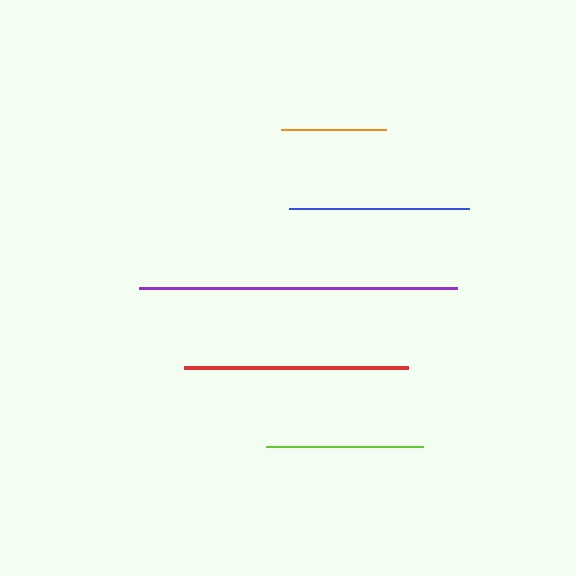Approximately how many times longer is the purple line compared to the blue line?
The purple line is approximately 1.8 times the length of the blue line.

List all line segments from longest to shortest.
From longest to shortest: purple, red, blue, lime, orange.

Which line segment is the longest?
The purple line is the longest at approximately 318 pixels.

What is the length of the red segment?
The red segment is approximately 225 pixels long.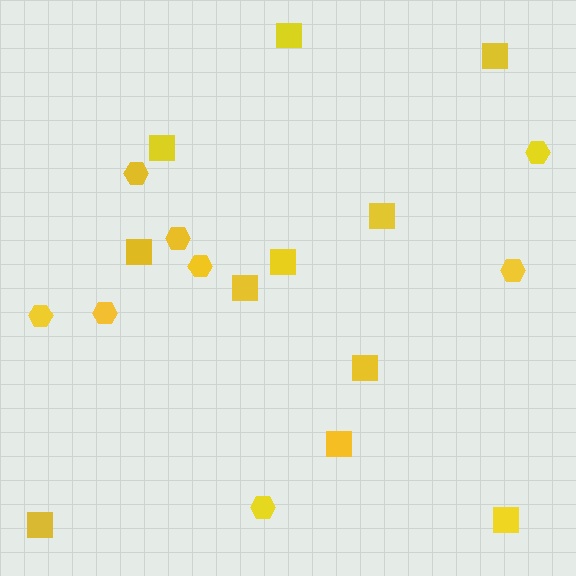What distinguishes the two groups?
There are 2 groups: one group of squares (11) and one group of hexagons (8).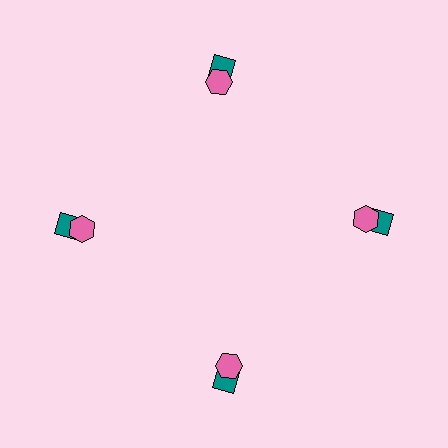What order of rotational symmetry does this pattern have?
This pattern has 4-fold rotational symmetry.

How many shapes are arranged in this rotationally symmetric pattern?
There are 8 shapes, arranged in 4 groups of 2.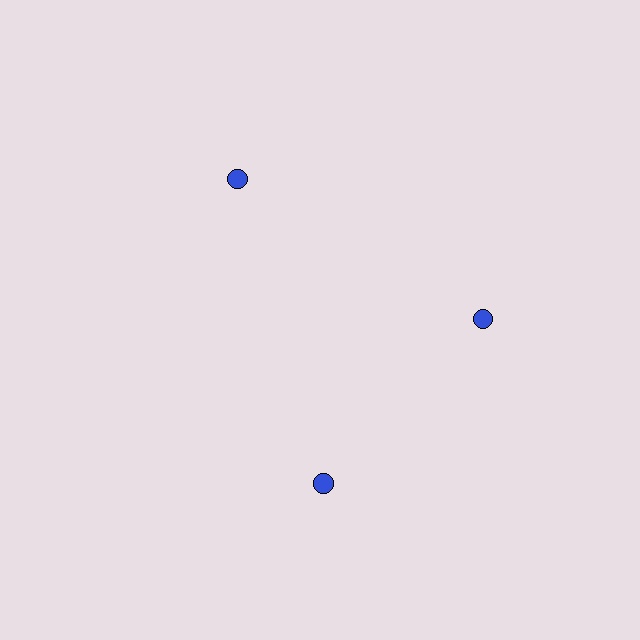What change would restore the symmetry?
The symmetry would be restored by rotating it back into even spacing with its neighbors so that all 3 circles sit at equal angles and equal distance from the center.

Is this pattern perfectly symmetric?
No. The 3 blue circles are arranged in a ring, but one element near the 7 o'clock position is rotated out of alignment along the ring, breaking the 3-fold rotational symmetry.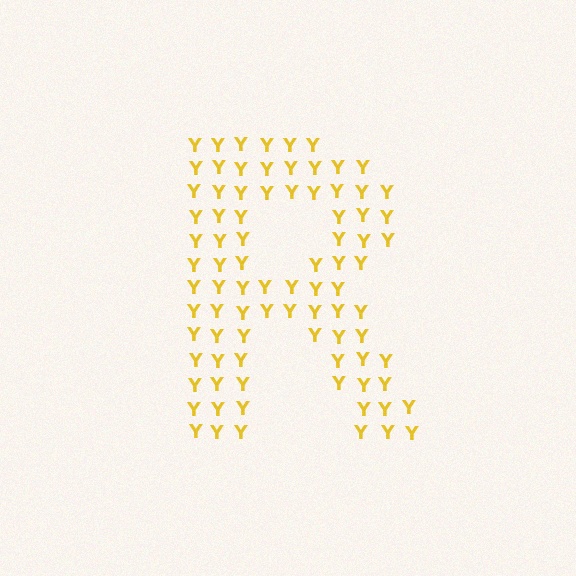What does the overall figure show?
The overall figure shows the letter R.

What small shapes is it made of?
It is made of small letter Y's.